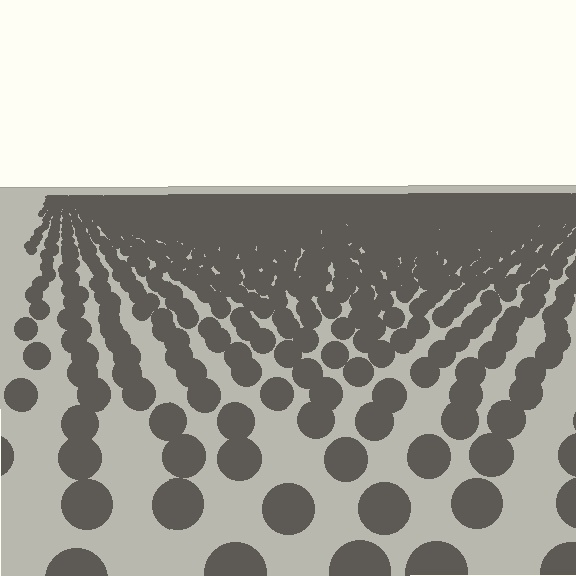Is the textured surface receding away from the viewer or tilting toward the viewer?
The surface is receding away from the viewer. Texture elements get smaller and denser toward the top.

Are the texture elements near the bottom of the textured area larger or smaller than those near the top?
Larger. Near the bottom, elements are closer to the viewer and appear at a bigger on-screen size.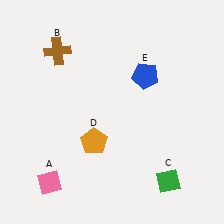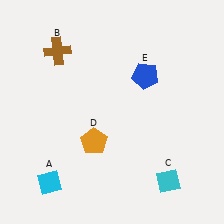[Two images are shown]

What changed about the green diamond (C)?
In Image 1, C is green. In Image 2, it changed to cyan.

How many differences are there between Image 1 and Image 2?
There are 2 differences between the two images.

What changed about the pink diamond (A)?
In Image 1, A is pink. In Image 2, it changed to cyan.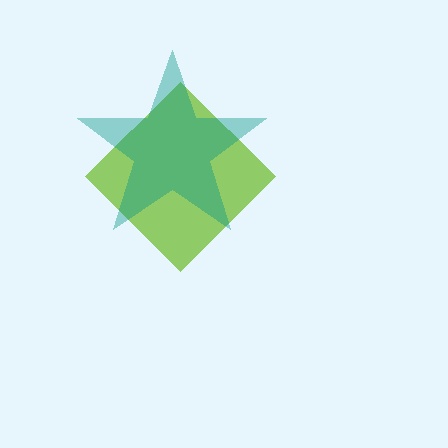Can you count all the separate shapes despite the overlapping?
Yes, there are 2 separate shapes.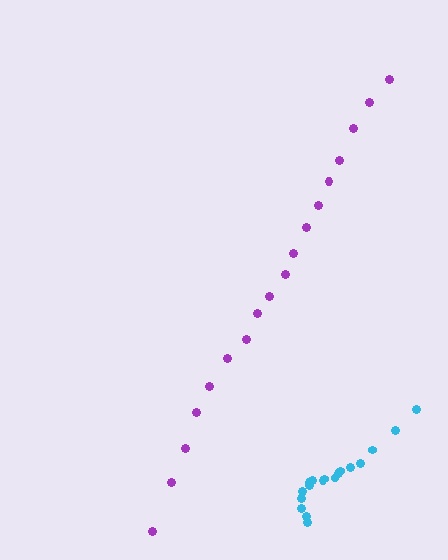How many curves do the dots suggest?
There are 2 distinct paths.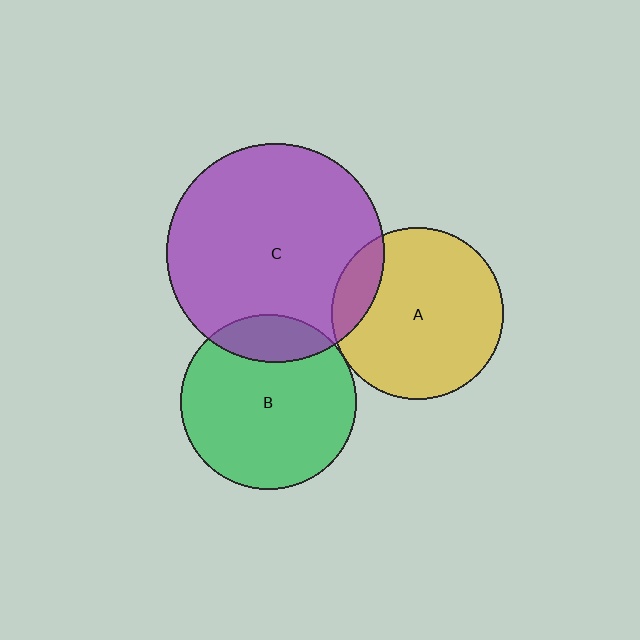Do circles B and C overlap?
Yes.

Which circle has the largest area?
Circle C (purple).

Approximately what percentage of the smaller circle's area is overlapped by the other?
Approximately 15%.